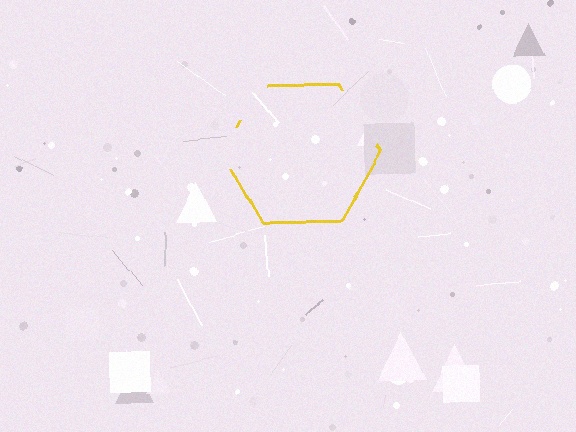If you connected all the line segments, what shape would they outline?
They would outline a hexagon.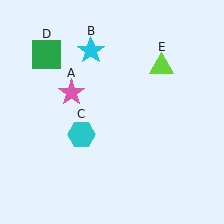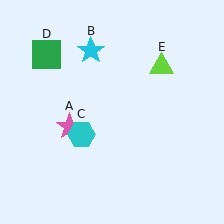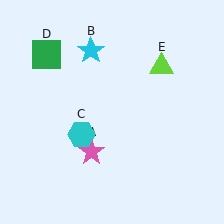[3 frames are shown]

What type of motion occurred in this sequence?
The pink star (object A) rotated counterclockwise around the center of the scene.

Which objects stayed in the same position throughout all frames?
Cyan star (object B) and cyan hexagon (object C) and green square (object D) and lime triangle (object E) remained stationary.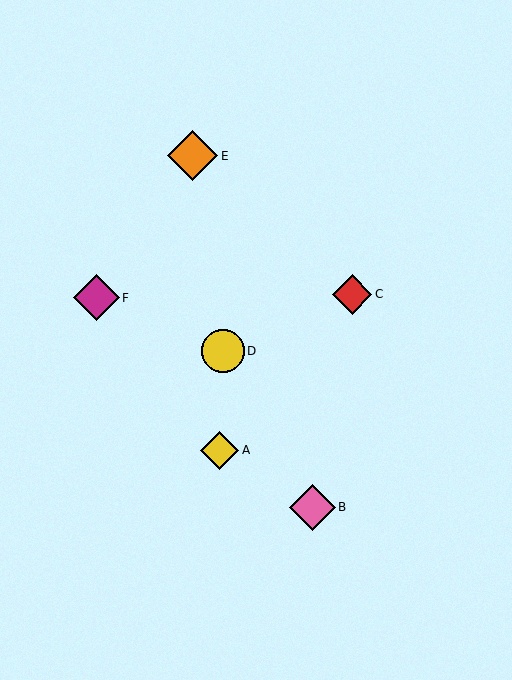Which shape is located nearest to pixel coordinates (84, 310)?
The magenta diamond (labeled F) at (97, 298) is nearest to that location.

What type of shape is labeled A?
Shape A is a yellow diamond.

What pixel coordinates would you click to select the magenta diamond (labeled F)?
Click at (97, 298) to select the magenta diamond F.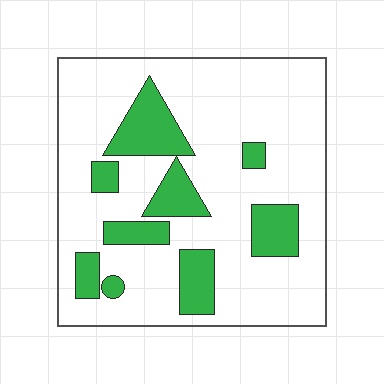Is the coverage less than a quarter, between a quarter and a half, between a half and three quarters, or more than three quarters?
Less than a quarter.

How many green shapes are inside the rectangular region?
9.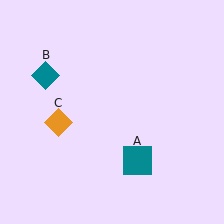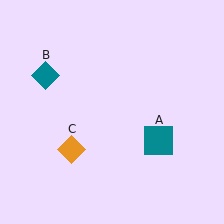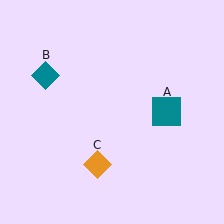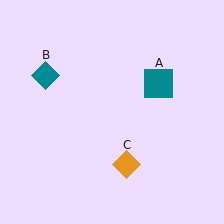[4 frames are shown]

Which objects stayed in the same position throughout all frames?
Teal diamond (object B) remained stationary.